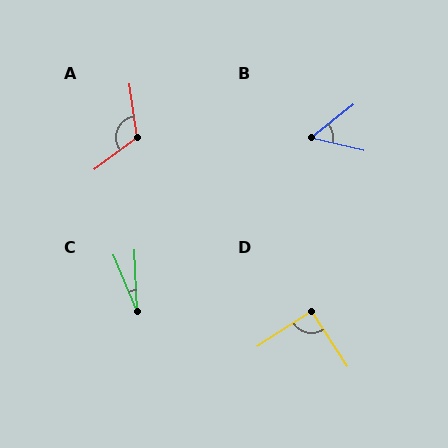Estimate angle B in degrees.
Approximately 51 degrees.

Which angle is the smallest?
C, at approximately 21 degrees.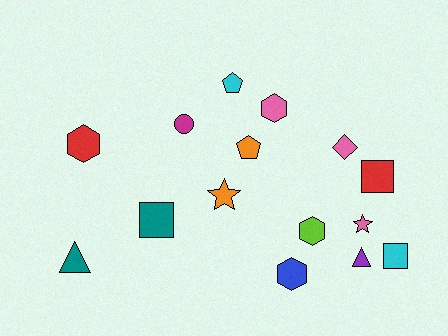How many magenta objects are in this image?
There is 1 magenta object.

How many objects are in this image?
There are 15 objects.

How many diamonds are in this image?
There is 1 diamond.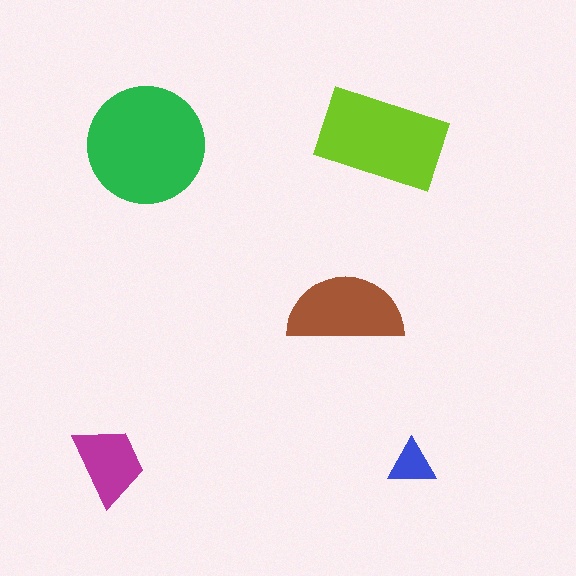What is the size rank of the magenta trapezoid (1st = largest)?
4th.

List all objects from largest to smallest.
The green circle, the lime rectangle, the brown semicircle, the magenta trapezoid, the blue triangle.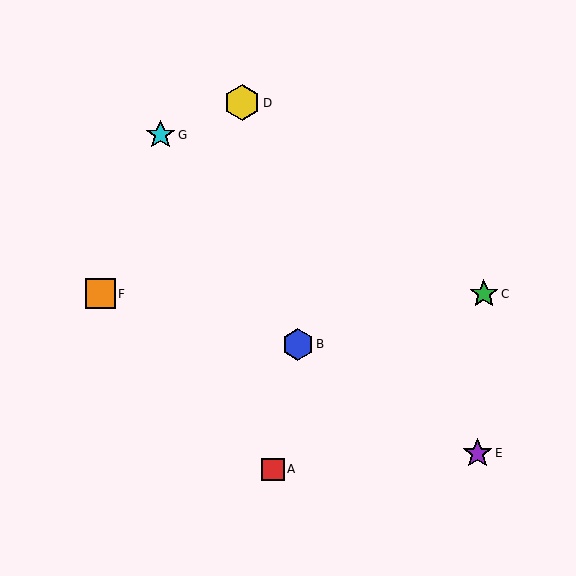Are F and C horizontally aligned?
Yes, both are at y≈294.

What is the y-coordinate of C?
Object C is at y≈294.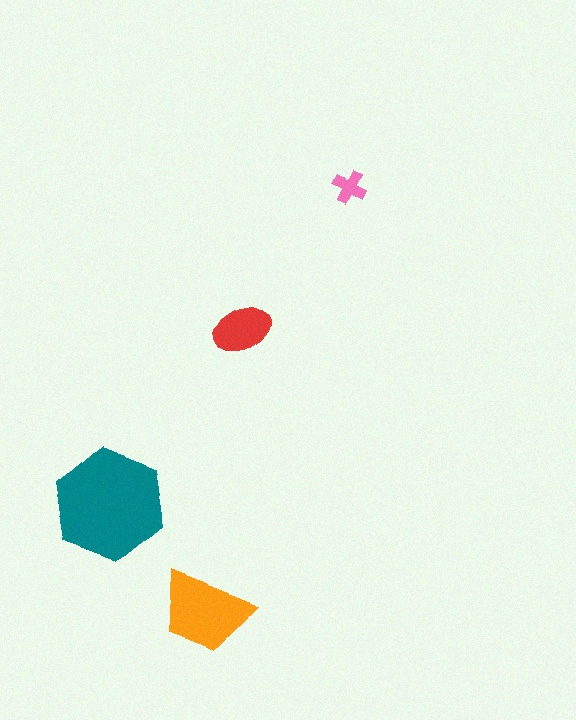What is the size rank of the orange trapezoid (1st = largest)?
2nd.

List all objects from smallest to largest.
The pink cross, the red ellipse, the orange trapezoid, the teal hexagon.